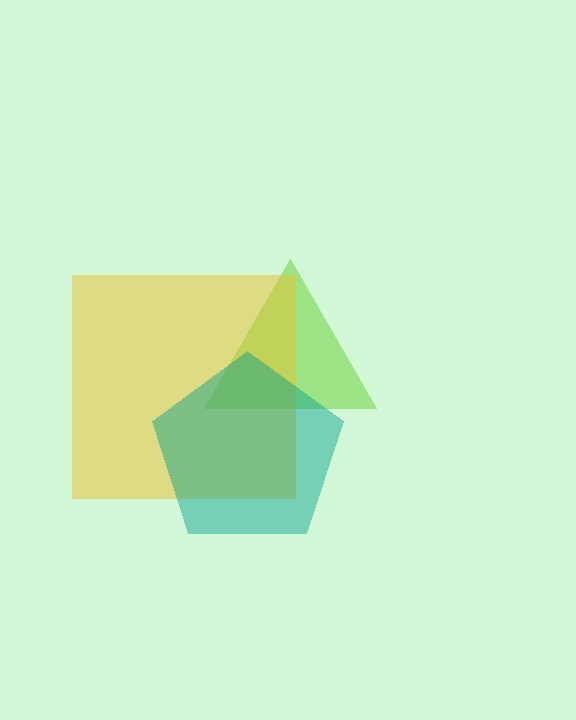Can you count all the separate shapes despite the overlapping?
Yes, there are 3 separate shapes.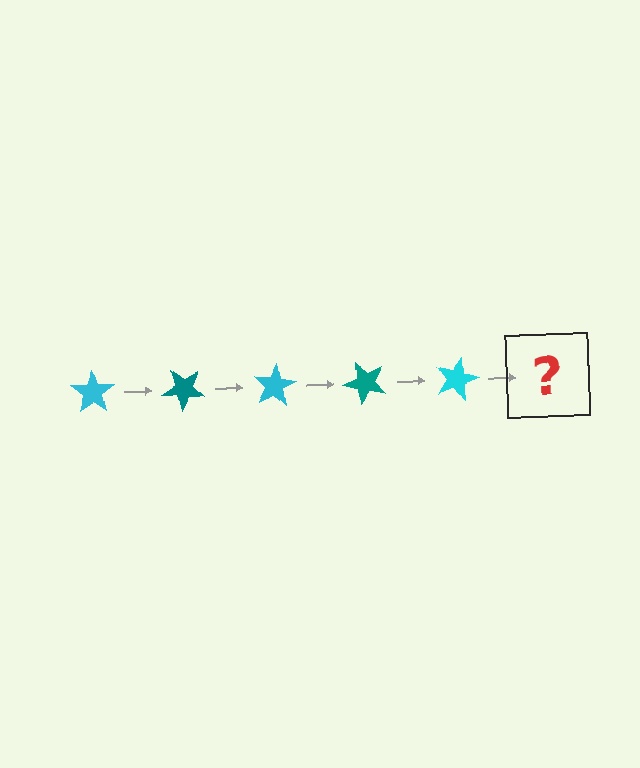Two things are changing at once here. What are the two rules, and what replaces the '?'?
The two rules are that it rotates 40 degrees each step and the color cycles through cyan and teal. The '?' should be a teal star, rotated 200 degrees from the start.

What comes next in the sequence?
The next element should be a teal star, rotated 200 degrees from the start.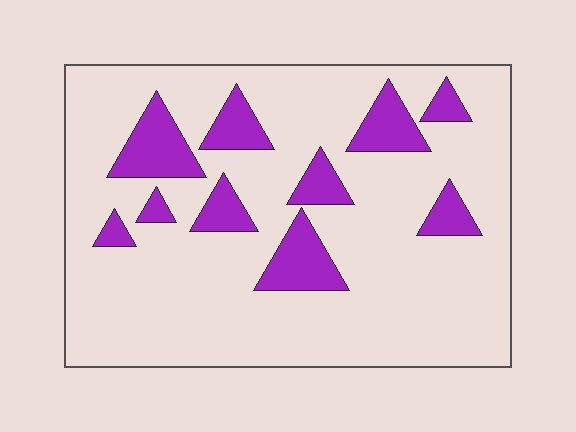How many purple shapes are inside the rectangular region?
10.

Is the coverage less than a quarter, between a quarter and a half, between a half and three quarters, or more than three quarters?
Less than a quarter.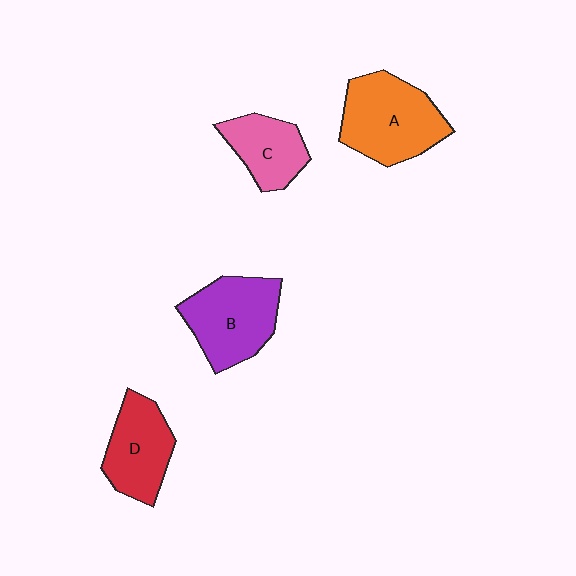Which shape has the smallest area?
Shape C (pink).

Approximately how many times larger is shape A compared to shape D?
Approximately 1.3 times.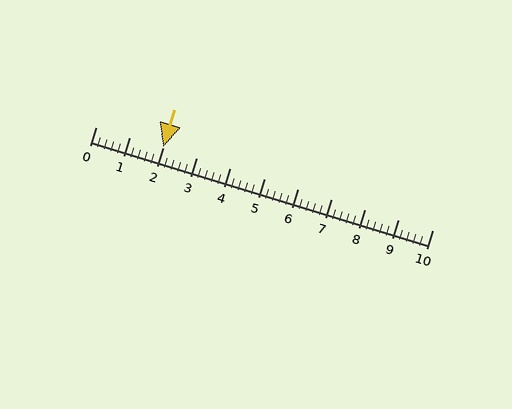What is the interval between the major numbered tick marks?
The major tick marks are spaced 1 units apart.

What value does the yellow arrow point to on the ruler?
The yellow arrow points to approximately 2.0.